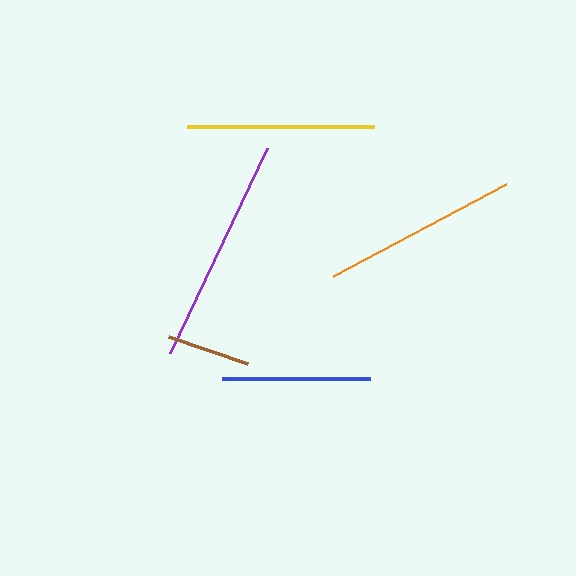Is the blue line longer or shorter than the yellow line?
The yellow line is longer than the blue line.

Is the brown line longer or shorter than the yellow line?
The yellow line is longer than the brown line.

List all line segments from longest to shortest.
From longest to shortest: purple, orange, yellow, blue, brown.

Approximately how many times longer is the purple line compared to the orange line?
The purple line is approximately 1.2 times the length of the orange line.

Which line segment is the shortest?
The brown line is the shortest at approximately 83 pixels.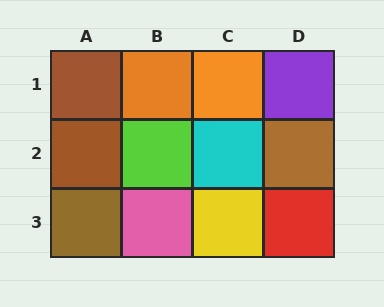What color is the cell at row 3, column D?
Red.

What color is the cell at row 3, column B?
Pink.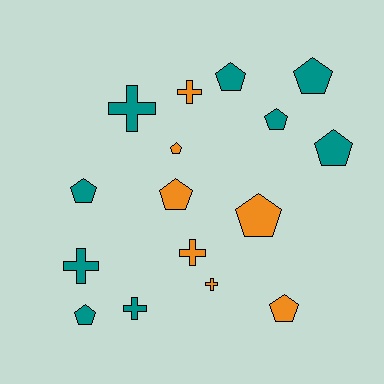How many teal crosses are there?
There are 3 teal crosses.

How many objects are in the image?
There are 16 objects.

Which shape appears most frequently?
Pentagon, with 10 objects.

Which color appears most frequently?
Teal, with 9 objects.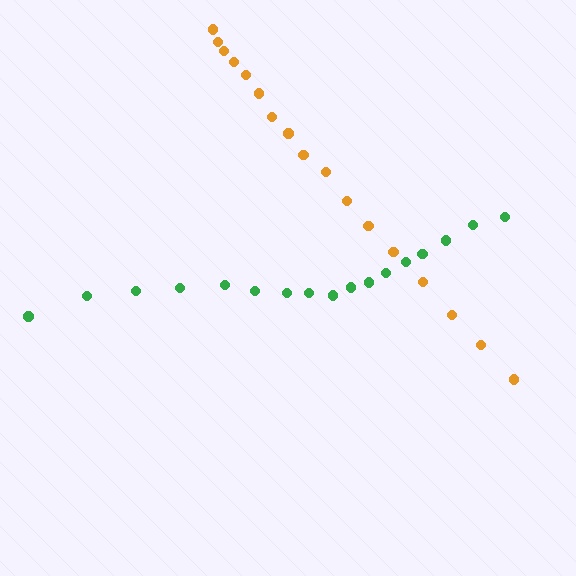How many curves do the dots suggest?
There are 2 distinct paths.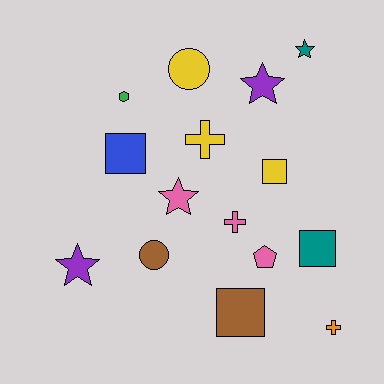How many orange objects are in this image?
There is 1 orange object.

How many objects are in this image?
There are 15 objects.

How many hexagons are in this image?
There is 1 hexagon.